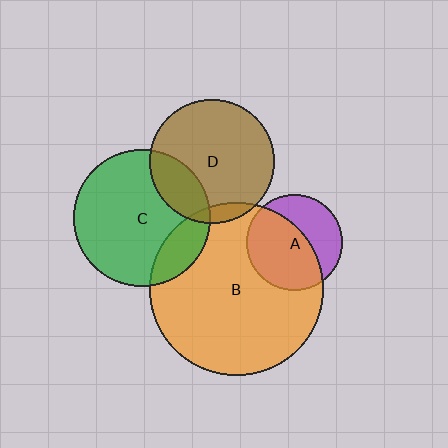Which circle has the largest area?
Circle B (orange).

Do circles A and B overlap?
Yes.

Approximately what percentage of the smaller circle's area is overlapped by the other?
Approximately 60%.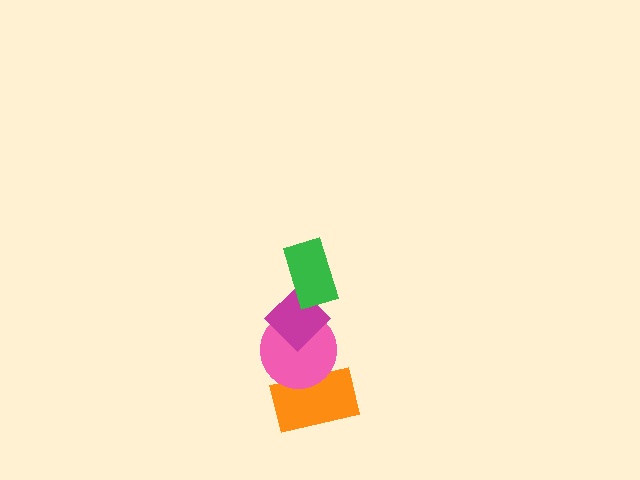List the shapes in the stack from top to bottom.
From top to bottom: the green rectangle, the magenta diamond, the pink circle, the orange rectangle.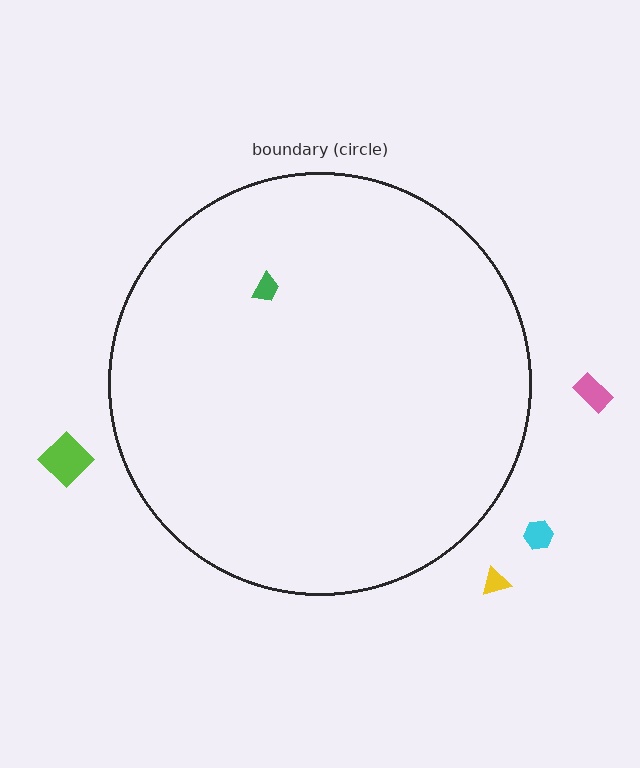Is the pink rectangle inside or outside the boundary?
Outside.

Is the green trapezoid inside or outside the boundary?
Inside.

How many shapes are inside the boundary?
1 inside, 4 outside.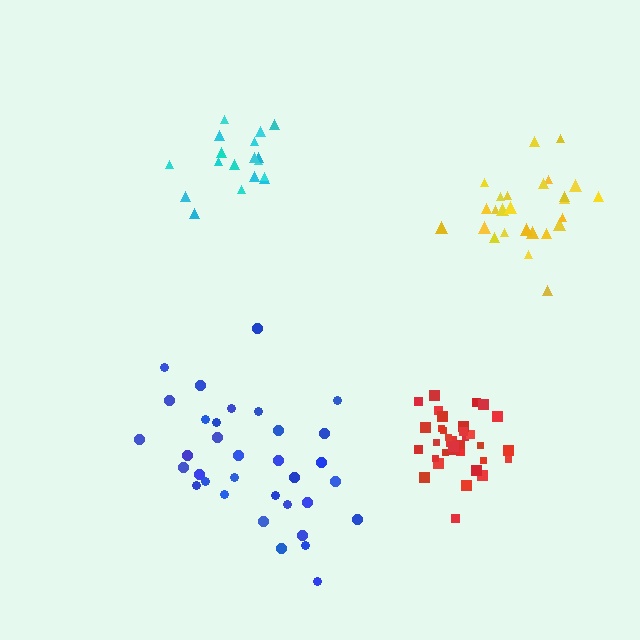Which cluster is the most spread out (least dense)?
Blue.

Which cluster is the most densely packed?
Red.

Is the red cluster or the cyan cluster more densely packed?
Red.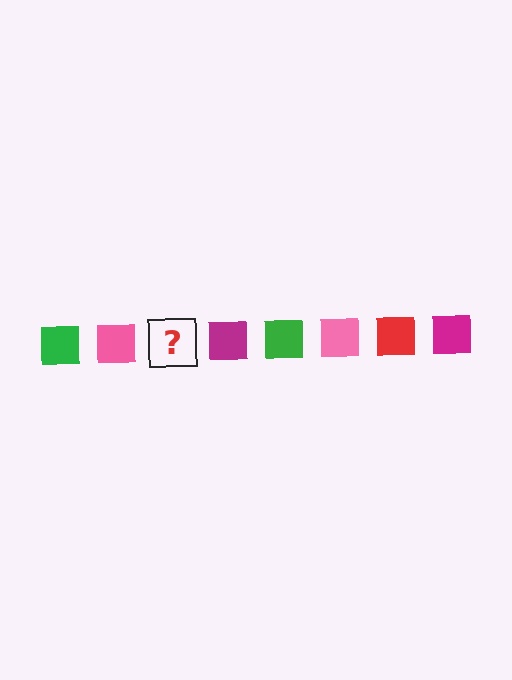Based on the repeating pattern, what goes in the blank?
The blank should be a red square.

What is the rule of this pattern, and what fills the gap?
The rule is that the pattern cycles through green, pink, red, magenta squares. The gap should be filled with a red square.